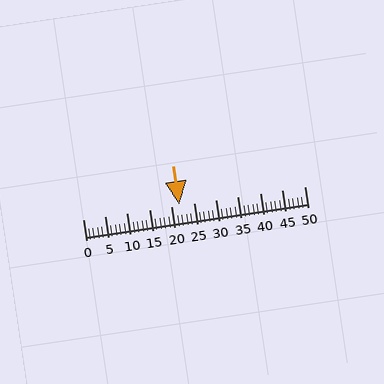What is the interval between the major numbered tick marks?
The major tick marks are spaced 5 units apart.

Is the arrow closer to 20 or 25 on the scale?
The arrow is closer to 20.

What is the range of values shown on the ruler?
The ruler shows values from 0 to 50.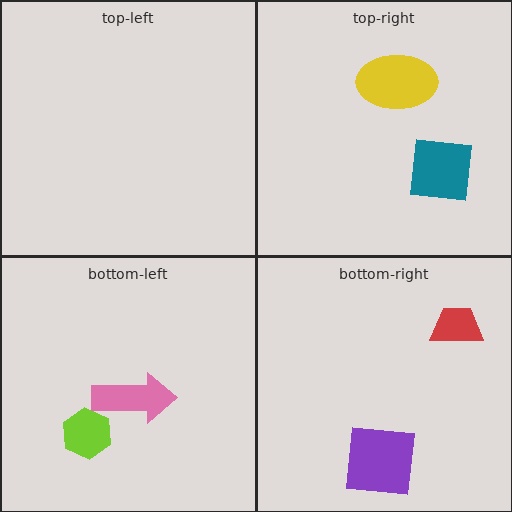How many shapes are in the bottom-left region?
2.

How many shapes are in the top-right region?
2.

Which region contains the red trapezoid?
The bottom-right region.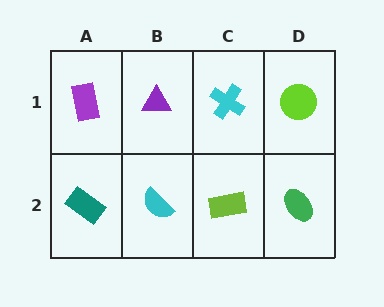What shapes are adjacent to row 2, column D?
A lime circle (row 1, column D), a lime rectangle (row 2, column C).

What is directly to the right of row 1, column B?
A cyan cross.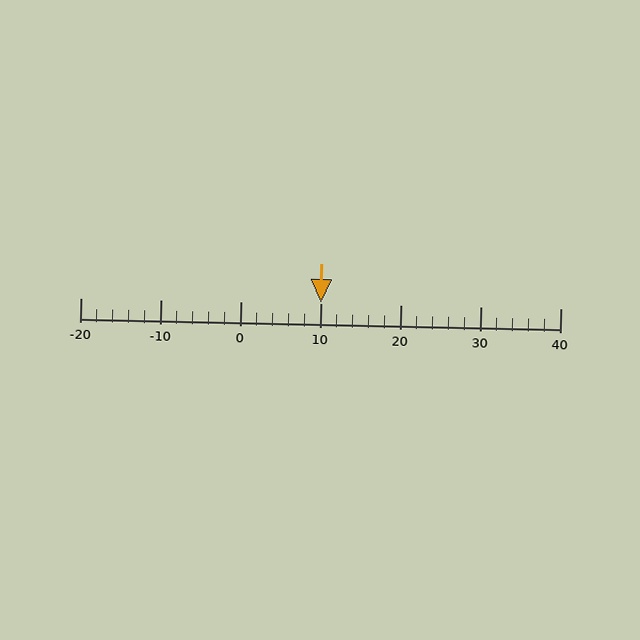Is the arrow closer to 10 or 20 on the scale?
The arrow is closer to 10.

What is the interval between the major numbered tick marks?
The major tick marks are spaced 10 units apart.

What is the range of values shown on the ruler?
The ruler shows values from -20 to 40.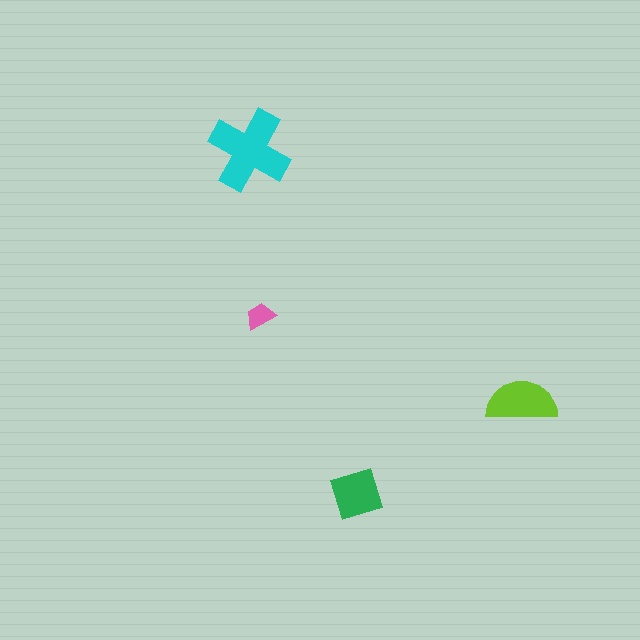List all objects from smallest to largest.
The pink trapezoid, the green square, the lime semicircle, the cyan cross.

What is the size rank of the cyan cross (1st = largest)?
1st.